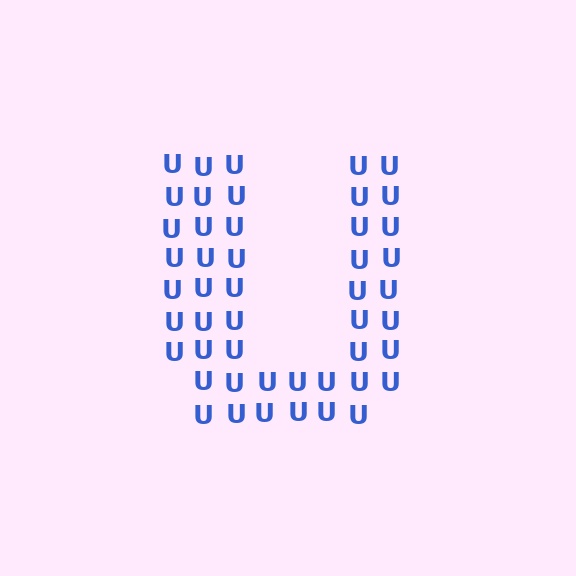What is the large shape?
The large shape is the letter U.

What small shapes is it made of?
It is made of small letter U's.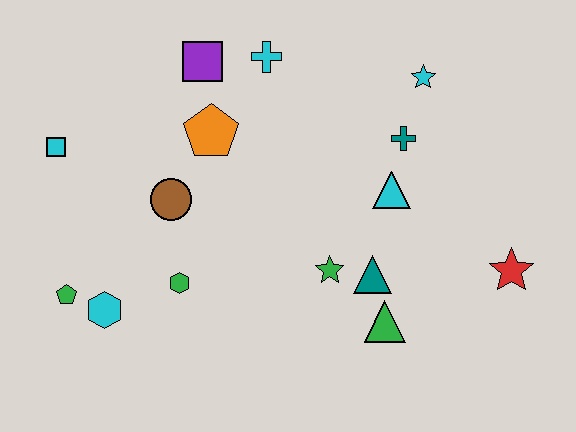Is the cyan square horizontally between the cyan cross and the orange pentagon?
No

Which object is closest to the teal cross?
The cyan triangle is closest to the teal cross.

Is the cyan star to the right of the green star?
Yes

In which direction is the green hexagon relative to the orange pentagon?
The green hexagon is below the orange pentagon.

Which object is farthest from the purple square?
The red star is farthest from the purple square.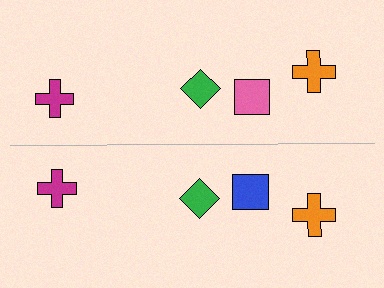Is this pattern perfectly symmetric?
No, the pattern is not perfectly symmetric. The blue square on the bottom side breaks the symmetry — its mirror counterpart is pink.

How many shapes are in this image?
There are 8 shapes in this image.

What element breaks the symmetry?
The blue square on the bottom side breaks the symmetry — its mirror counterpart is pink.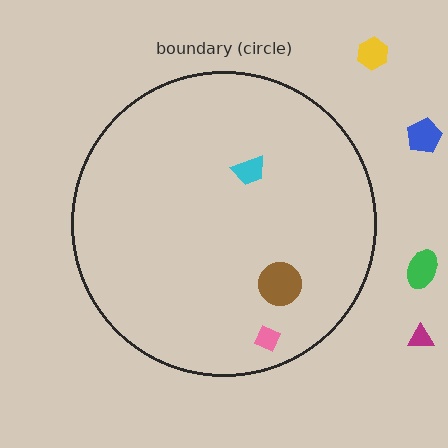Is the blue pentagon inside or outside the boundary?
Outside.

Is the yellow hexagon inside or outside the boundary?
Outside.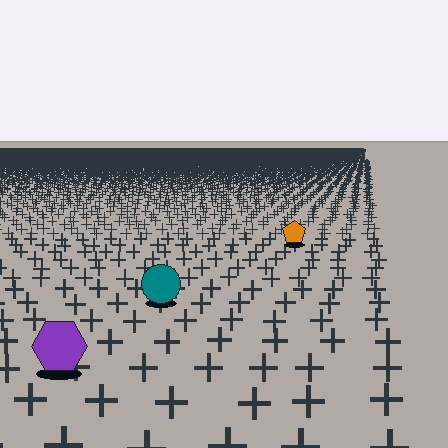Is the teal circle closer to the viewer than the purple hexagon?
No. The purple hexagon is closer — you can tell from the texture gradient: the ground texture is coarser near it.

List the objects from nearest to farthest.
From nearest to farthest: the purple hexagon, the teal circle, the orange pentagon.